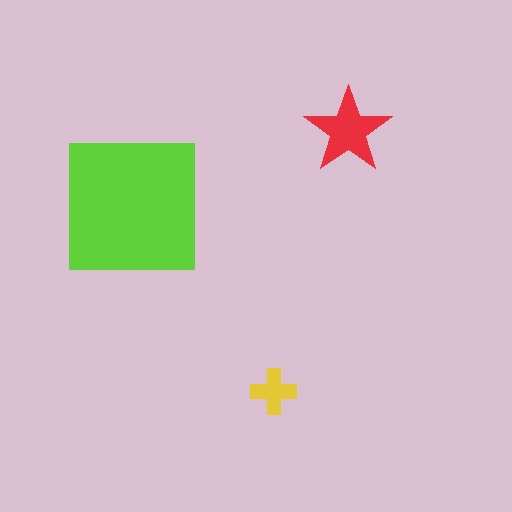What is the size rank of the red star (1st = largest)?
2nd.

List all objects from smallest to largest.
The yellow cross, the red star, the lime square.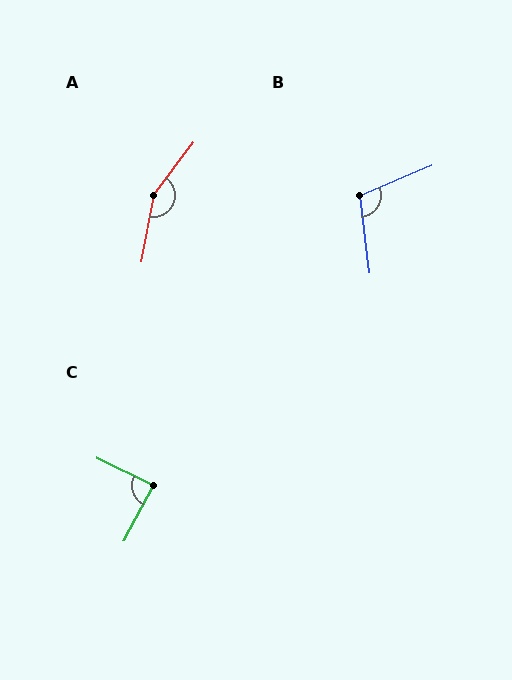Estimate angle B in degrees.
Approximately 106 degrees.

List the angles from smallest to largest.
C (88°), B (106°), A (153°).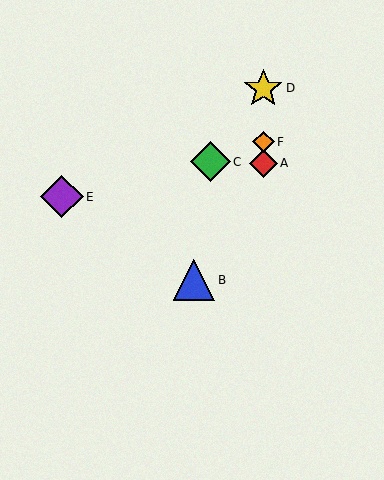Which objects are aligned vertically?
Objects A, D, F are aligned vertically.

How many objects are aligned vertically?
3 objects (A, D, F) are aligned vertically.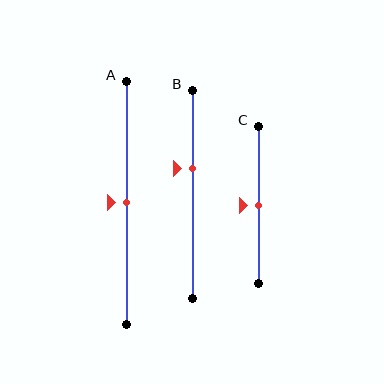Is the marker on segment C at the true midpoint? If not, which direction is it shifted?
Yes, the marker on segment C is at the true midpoint.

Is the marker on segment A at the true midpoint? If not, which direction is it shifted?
Yes, the marker on segment A is at the true midpoint.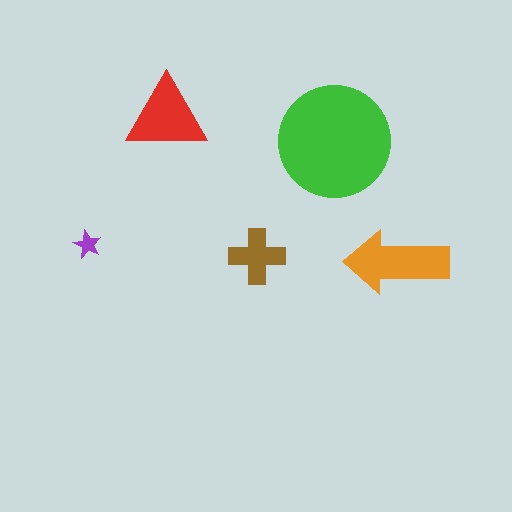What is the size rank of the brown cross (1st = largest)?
4th.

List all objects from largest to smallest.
The green circle, the orange arrow, the red triangle, the brown cross, the purple star.